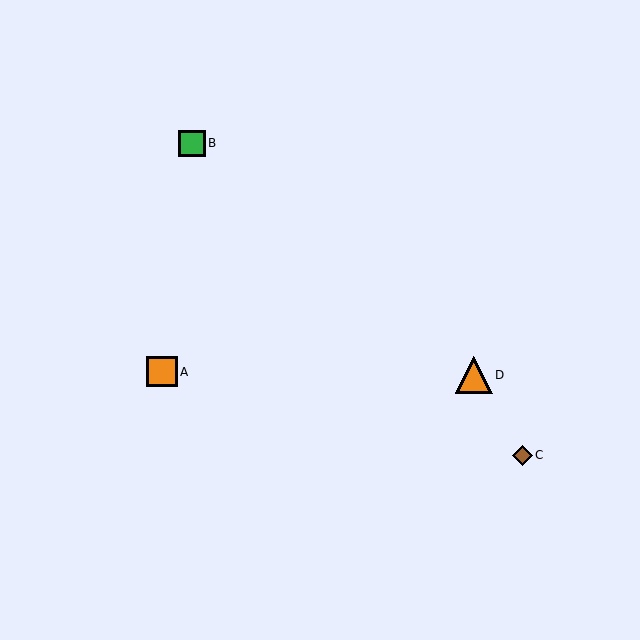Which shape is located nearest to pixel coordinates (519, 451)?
The brown diamond (labeled C) at (522, 455) is nearest to that location.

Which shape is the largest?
The orange triangle (labeled D) is the largest.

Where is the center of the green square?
The center of the green square is at (192, 143).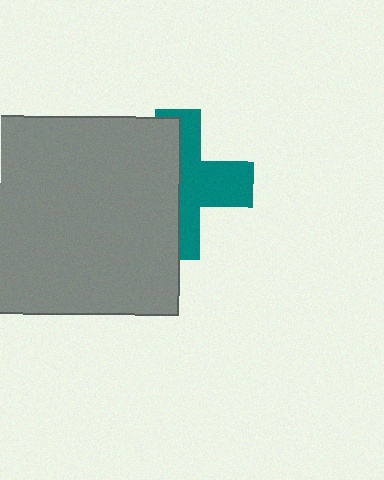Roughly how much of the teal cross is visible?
About half of it is visible (roughly 48%).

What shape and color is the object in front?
The object in front is a gray square.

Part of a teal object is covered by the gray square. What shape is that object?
It is a cross.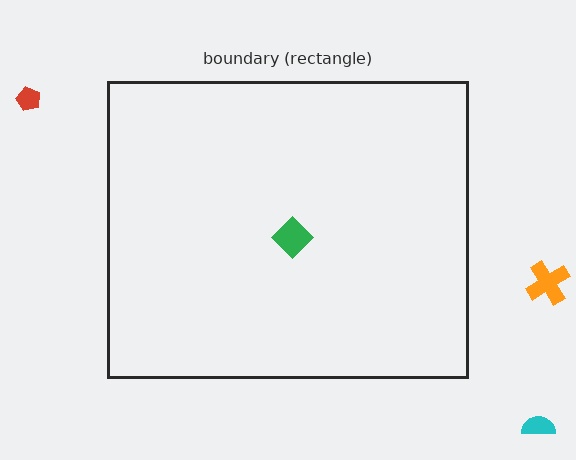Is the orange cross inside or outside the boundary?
Outside.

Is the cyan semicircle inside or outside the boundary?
Outside.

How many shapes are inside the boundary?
1 inside, 3 outside.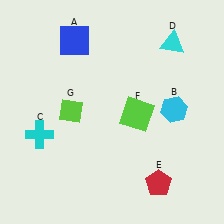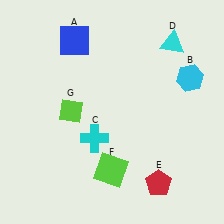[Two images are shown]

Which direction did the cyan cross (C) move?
The cyan cross (C) moved right.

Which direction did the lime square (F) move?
The lime square (F) moved down.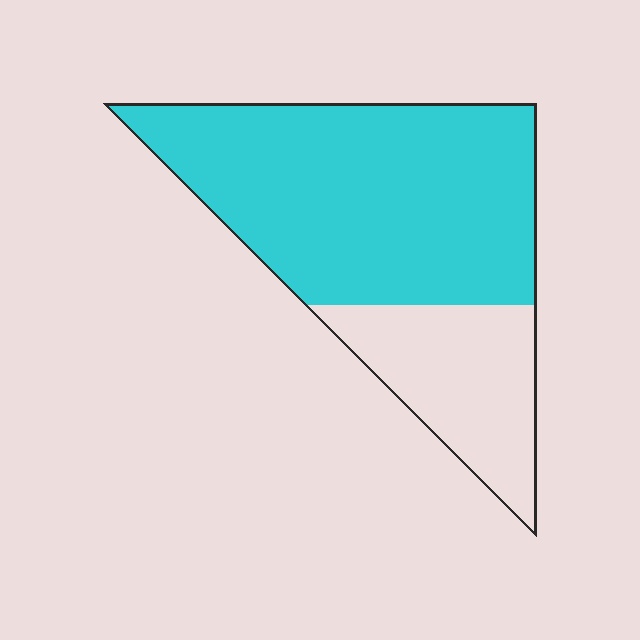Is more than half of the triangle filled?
Yes.